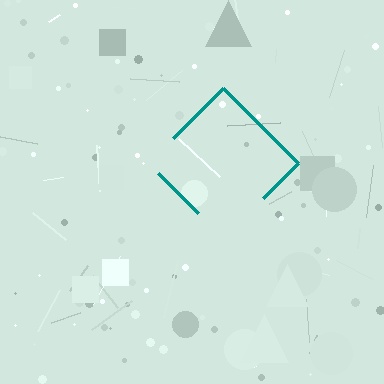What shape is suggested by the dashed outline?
The dashed outline suggests a diamond.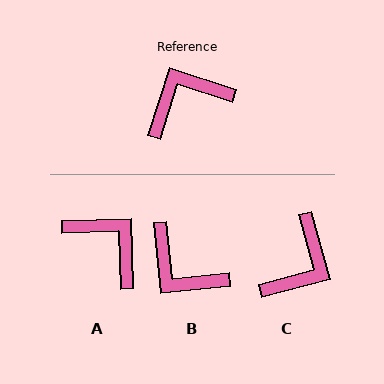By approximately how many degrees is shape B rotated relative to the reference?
Approximately 113 degrees counter-clockwise.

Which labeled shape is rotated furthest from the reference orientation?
C, about 147 degrees away.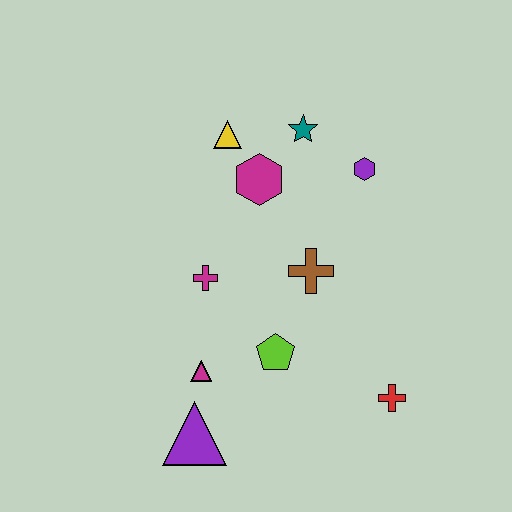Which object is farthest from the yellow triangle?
The red cross is farthest from the yellow triangle.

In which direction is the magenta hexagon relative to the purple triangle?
The magenta hexagon is above the purple triangle.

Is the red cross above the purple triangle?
Yes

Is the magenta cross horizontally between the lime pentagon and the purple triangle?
Yes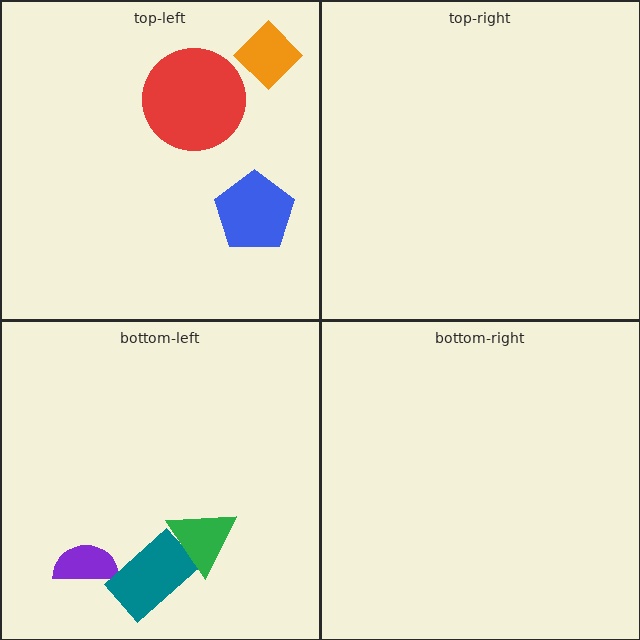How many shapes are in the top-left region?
3.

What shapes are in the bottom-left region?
The purple semicircle, the teal rectangle, the green triangle.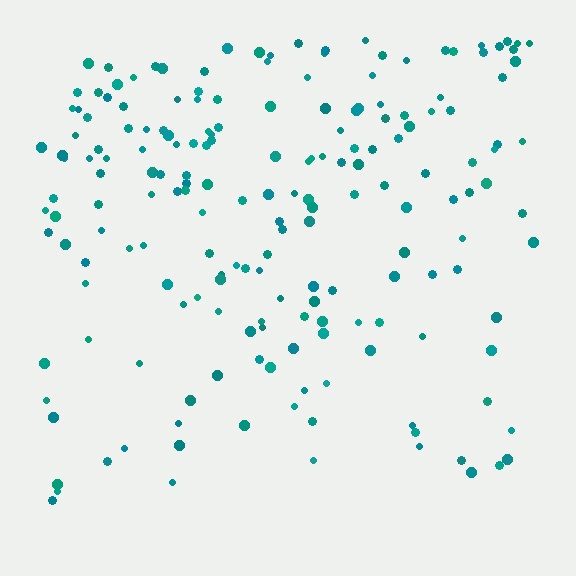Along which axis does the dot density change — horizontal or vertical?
Vertical.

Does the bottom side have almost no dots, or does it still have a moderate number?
Still a moderate number, just noticeably fewer than the top.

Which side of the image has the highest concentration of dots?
The top.